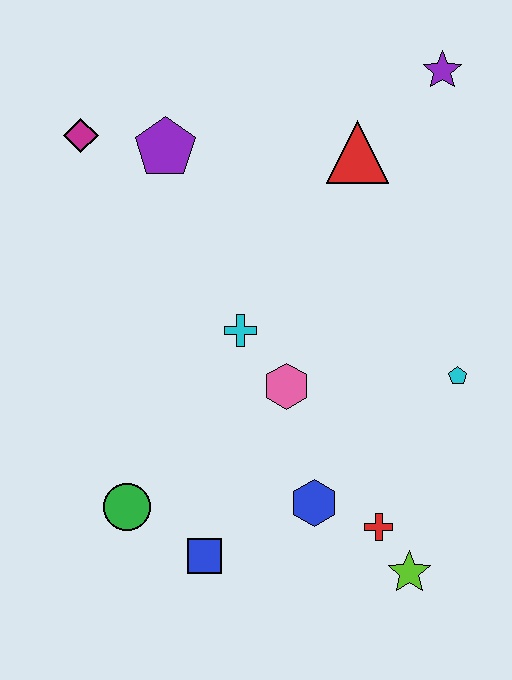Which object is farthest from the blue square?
The purple star is farthest from the blue square.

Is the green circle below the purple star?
Yes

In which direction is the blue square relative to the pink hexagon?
The blue square is below the pink hexagon.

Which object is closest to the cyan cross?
The pink hexagon is closest to the cyan cross.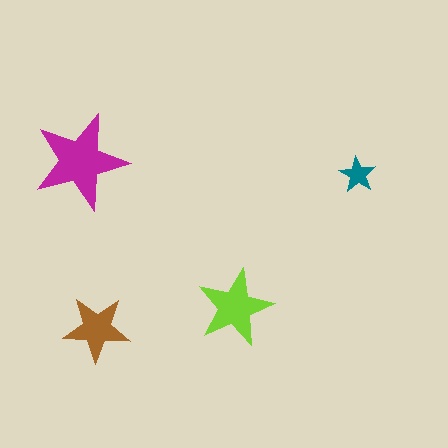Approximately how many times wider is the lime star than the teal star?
About 2 times wider.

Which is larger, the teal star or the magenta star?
The magenta one.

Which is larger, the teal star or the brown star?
The brown one.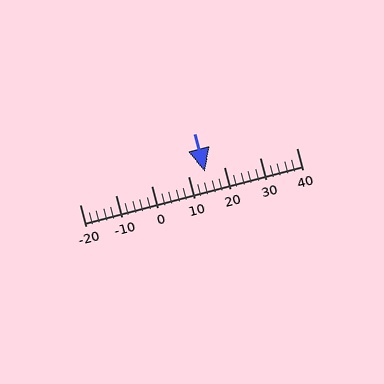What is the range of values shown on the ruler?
The ruler shows values from -20 to 40.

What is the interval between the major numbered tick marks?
The major tick marks are spaced 10 units apart.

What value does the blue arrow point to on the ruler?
The blue arrow points to approximately 15.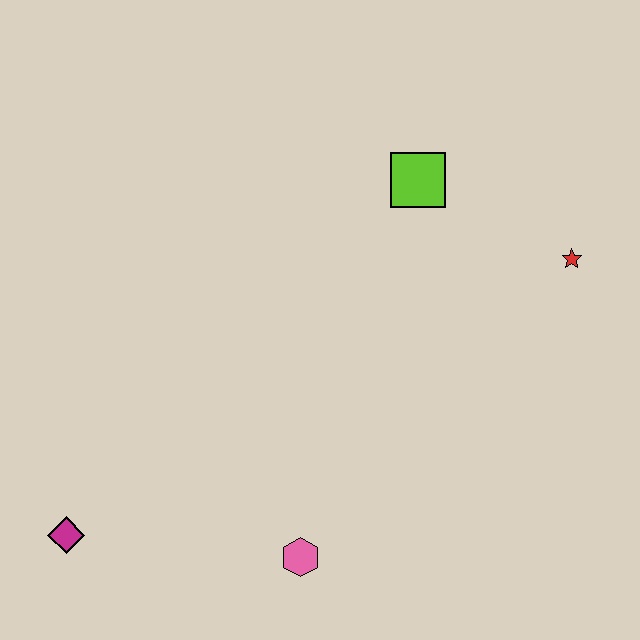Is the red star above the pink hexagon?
Yes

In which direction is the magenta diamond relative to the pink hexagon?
The magenta diamond is to the left of the pink hexagon.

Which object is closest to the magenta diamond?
The pink hexagon is closest to the magenta diamond.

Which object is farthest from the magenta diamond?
The red star is farthest from the magenta diamond.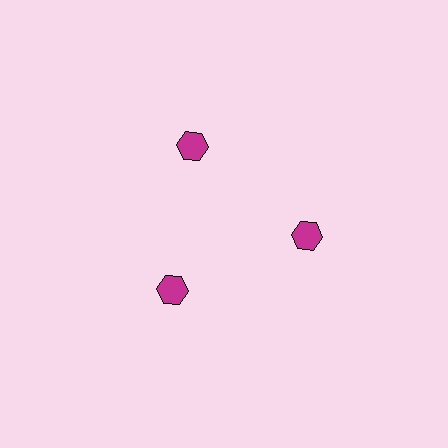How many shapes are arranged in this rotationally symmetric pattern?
There are 3 shapes, arranged in 3 groups of 1.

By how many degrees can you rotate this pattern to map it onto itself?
The pattern maps onto itself every 120 degrees of rotation.